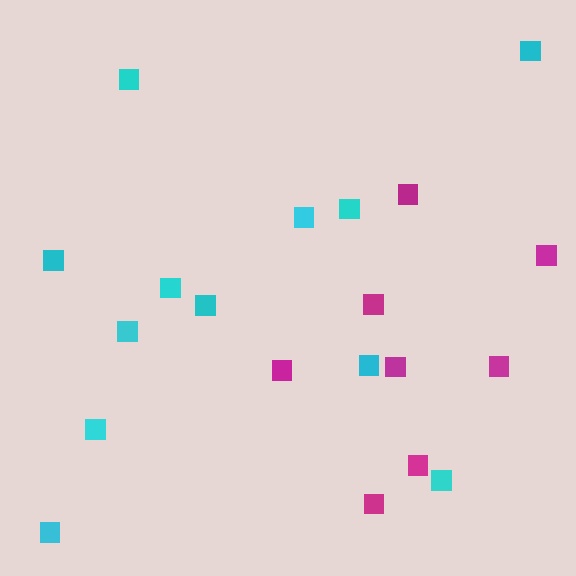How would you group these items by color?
There are 2 groups: one group of magenta squares (8) and one group of cyan squares (12).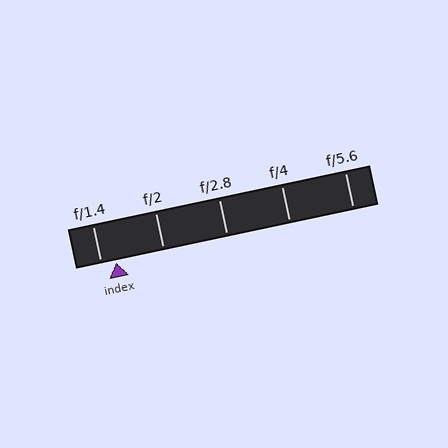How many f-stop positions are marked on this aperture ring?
There are 5 f-stop positions marked.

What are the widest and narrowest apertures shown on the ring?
The widest aperture shown is f/1.4 and the narrowest is f/5.6.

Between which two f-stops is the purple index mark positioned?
The index mark is between f/1.4 and f/2.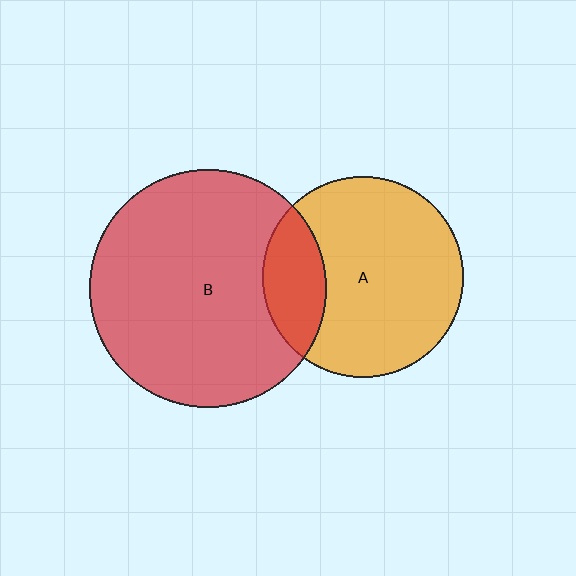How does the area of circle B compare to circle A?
Approximately 1.4 times.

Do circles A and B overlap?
Yes.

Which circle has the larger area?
Circle B (red).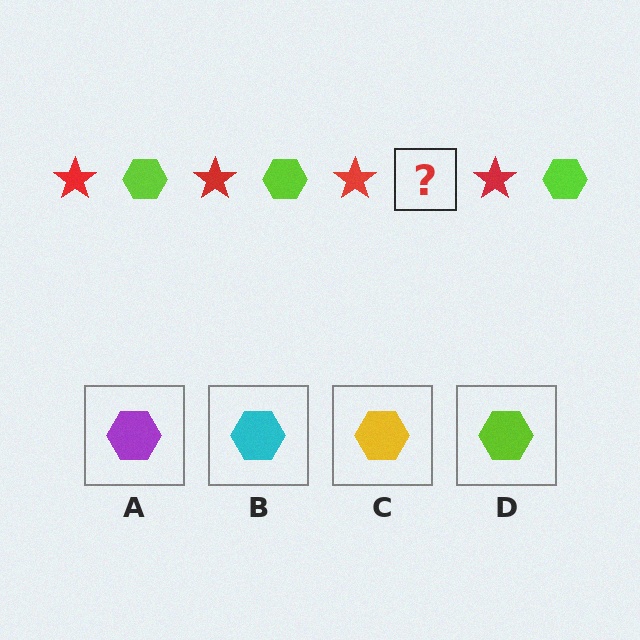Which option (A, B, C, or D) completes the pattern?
D.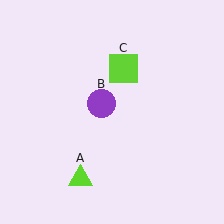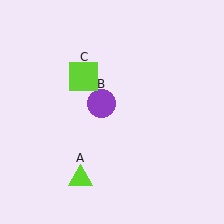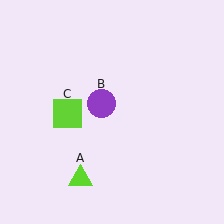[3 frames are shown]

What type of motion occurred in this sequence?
The lime square (object C) rotated counterclockwise around the center of the scene.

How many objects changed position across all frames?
1 object changed position: lime square (object C).